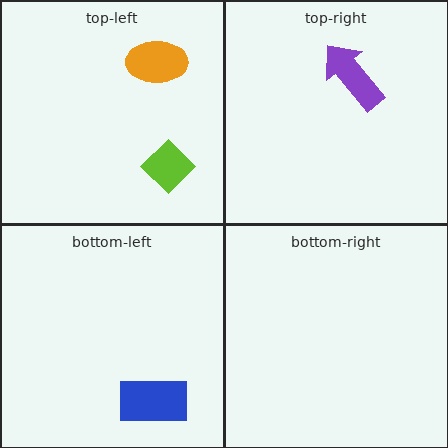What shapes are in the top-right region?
The purple arrow.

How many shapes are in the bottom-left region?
1.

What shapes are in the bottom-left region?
The blue rectangle.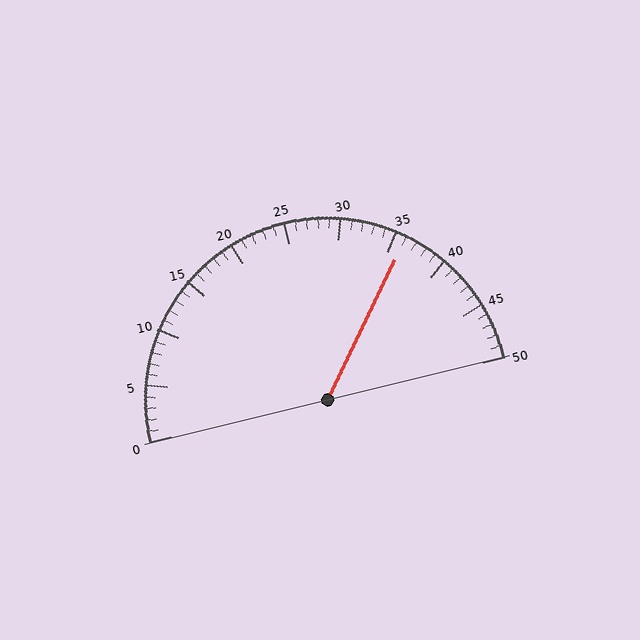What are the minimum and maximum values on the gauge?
The gauge ranges from 0 to 50.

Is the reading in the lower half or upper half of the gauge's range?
The reading is in the upper half of the range (0 to 50).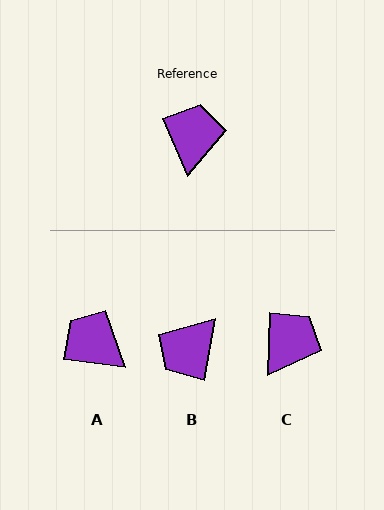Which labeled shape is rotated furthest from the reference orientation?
B, about 146 degrees away.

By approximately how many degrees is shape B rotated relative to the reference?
Approximately 146 degrees counter-clockwise.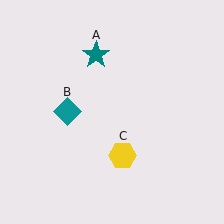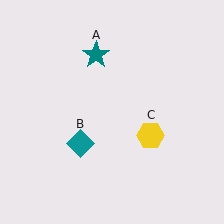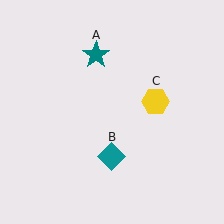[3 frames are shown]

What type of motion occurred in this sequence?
The teal diamond (object B), yellow hexagon (object C) rotated counterclockwise around the center of the scene.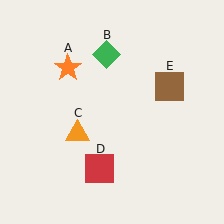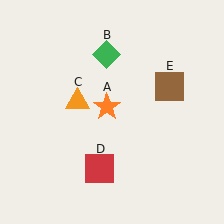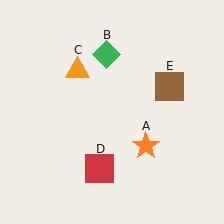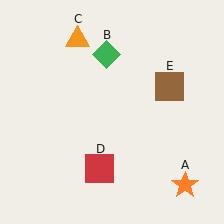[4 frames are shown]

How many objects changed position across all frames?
2 objects changed position: orange star (object A), orange triangle (object C).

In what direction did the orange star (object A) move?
The orange star (object A) moved down and to the right.